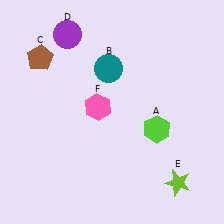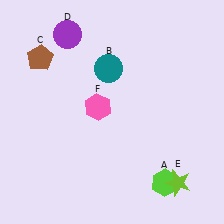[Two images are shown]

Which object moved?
The lime hexagon (A) moved down.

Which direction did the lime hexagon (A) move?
The lime hexagon (A) moved down.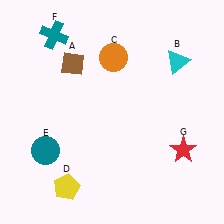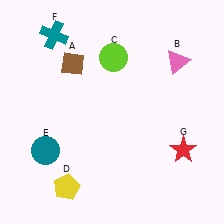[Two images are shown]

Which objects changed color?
B changed from cyan to pink. C changed from orange to lime.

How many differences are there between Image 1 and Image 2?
There are 2 differences between the two images.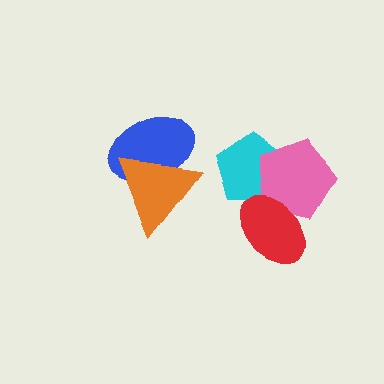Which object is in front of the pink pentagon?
The red ellipse is in front of the pink pentagon.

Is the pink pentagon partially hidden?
Yes, it is partially covered by another shape.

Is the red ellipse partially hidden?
No, no other shape covers it.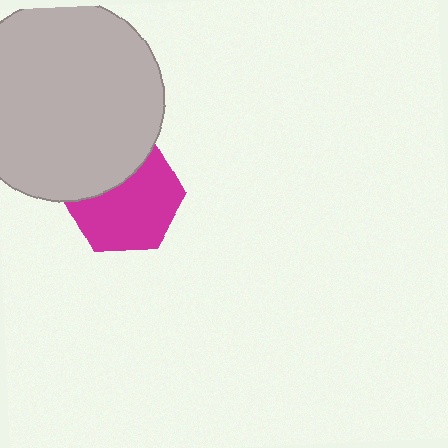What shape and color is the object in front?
The object in front is a light gray circle.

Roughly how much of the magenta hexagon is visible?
Most of it is visible (roughly 66%).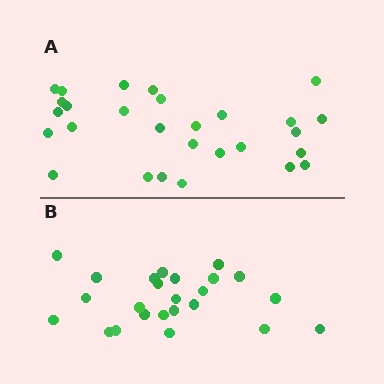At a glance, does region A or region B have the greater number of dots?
Region A (the top region) has more dots.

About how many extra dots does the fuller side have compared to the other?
Region A has about 4 more dots than region B.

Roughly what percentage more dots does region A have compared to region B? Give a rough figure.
About 15% more.